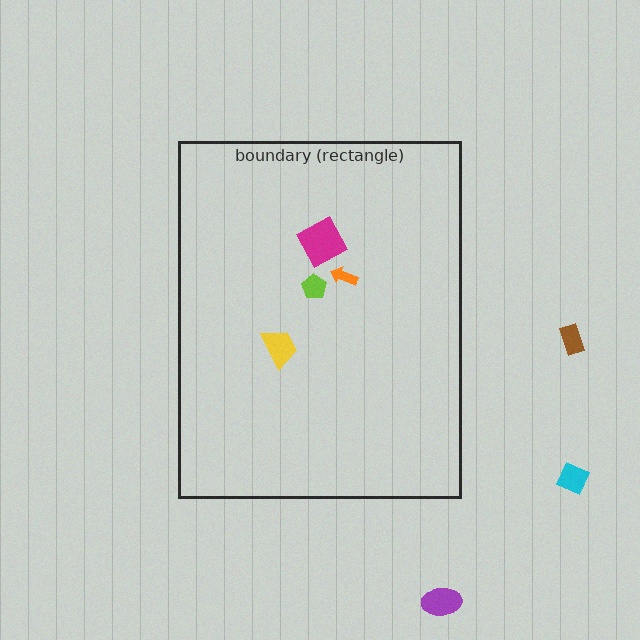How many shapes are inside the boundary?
4 inside, 3 outside.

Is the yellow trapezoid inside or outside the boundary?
Inside.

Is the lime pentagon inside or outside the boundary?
Inside.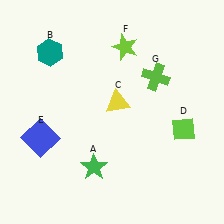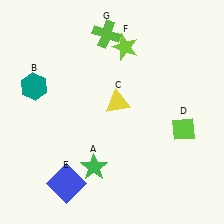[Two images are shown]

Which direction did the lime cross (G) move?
The lime cross (G) moved left.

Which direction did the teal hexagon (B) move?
The teal hexagon (B) moved down.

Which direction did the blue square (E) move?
The blue square (E) moved down.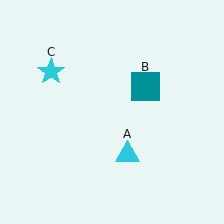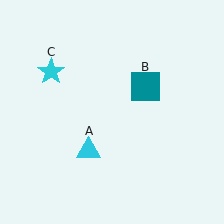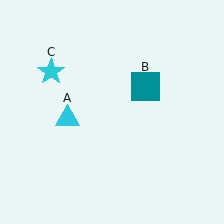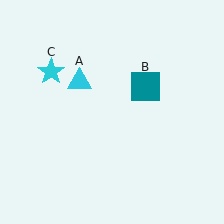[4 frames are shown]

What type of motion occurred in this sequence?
The cyan triangle (object A) rotated clockwise around the center of the scene.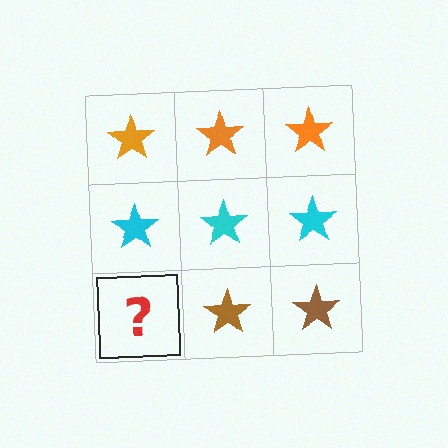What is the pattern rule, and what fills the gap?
The rule is that each row has a consistent color. The gap should be filled with a brown star.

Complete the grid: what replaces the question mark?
The question mark should be replaced with a brown star.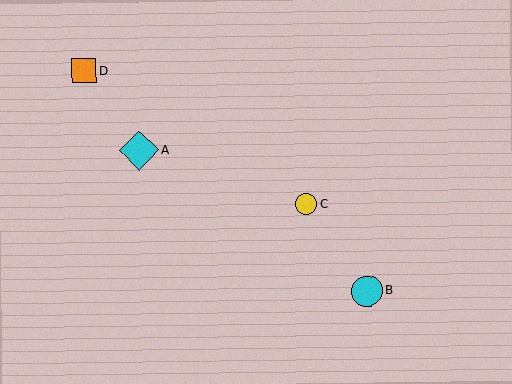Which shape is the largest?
The cyan diamond (labeled A) is the largest.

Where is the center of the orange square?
The center of the orange square is at (84, 71).